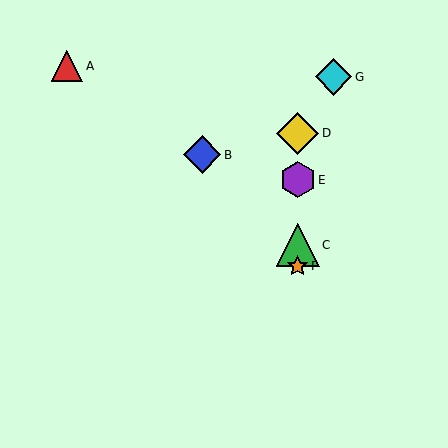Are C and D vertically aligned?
Yes, both are at x≈298.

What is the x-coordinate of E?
Object E is at x≈298.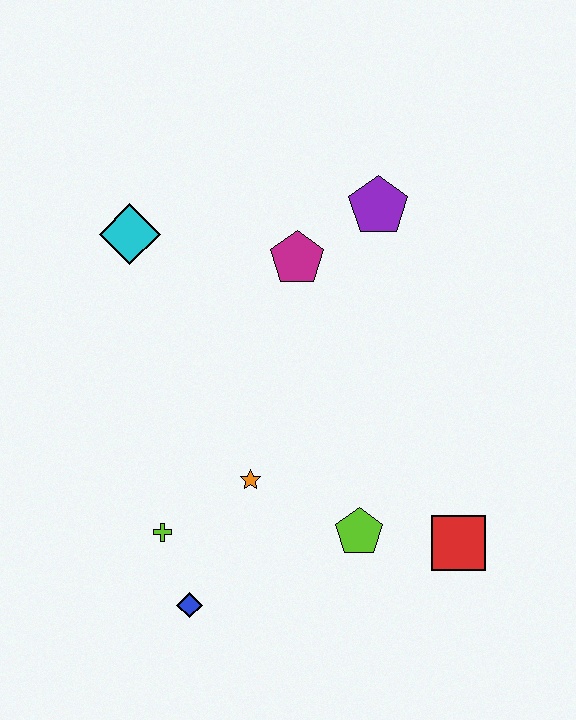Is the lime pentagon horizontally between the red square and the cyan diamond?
Yes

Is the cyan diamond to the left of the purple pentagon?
Yes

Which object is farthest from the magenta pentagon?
The blue diamond is farthest from the magenta pentagon.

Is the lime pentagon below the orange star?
Yes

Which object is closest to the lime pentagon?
The red square is closest to the lime pentagon.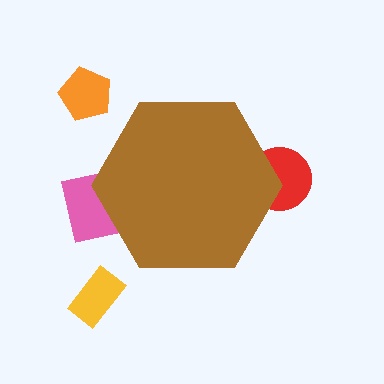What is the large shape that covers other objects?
A brown hexagon.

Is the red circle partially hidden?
Yes, the red circle is partially hidden behind the brown hexagon.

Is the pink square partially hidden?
Yes, the pink square is partially hidden behind the brown hexagon.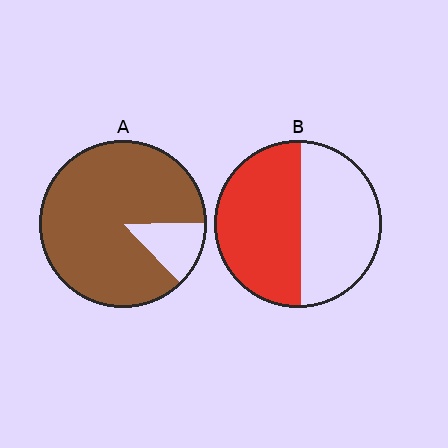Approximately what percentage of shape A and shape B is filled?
A is approximately 85% and B is approximately 50%.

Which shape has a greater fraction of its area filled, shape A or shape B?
Shape A.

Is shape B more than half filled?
Roughly half.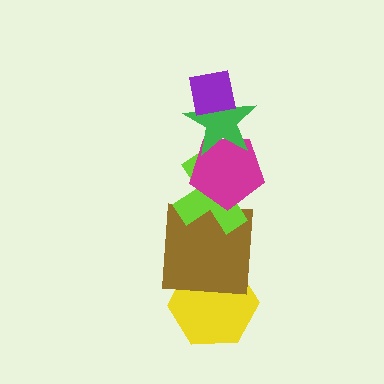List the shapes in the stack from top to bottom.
From top to bottom: the purple square, the green star, the magenta pentagon, the lime cross, the brown square, the yellow hexagon.